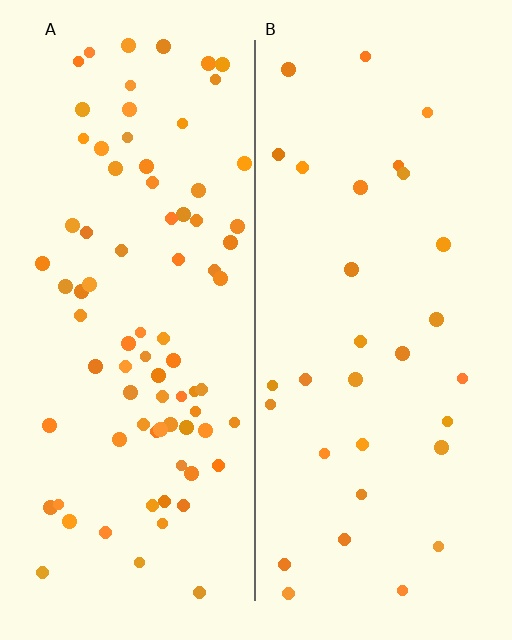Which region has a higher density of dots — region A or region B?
A (the left).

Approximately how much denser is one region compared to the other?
Approximately 2.6× — region A over region B.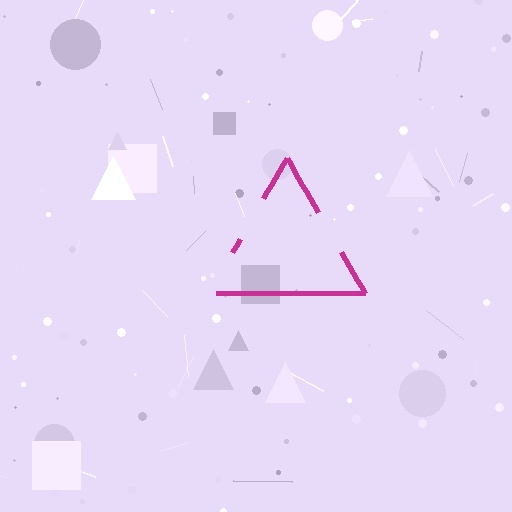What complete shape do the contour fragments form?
The contour fragments form a triangle.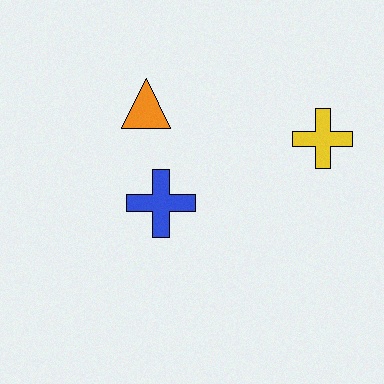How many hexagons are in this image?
There are no hexagons.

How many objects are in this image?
There are 3 objects.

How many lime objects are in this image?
There are no lime objects.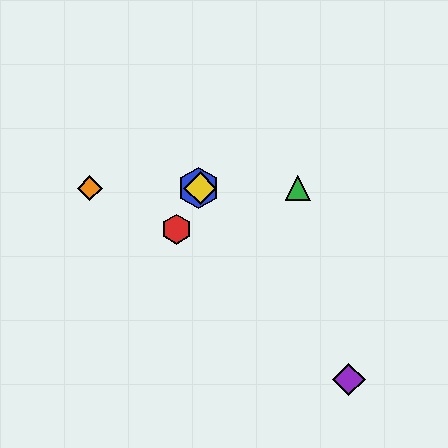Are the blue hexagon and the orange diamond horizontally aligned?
Yes, both are at y≈188.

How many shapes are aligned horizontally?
4 shapes (the blue hexagon, the green triangle, the yellow diamond, the orange diamond) are aligned horizontally.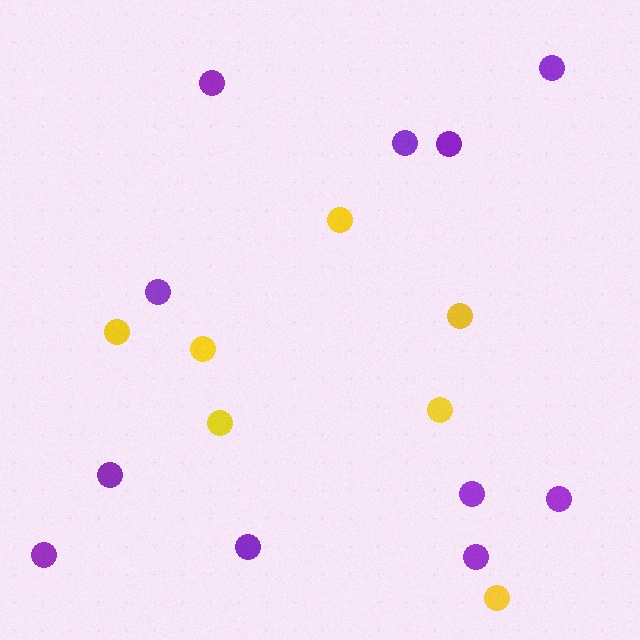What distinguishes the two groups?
There are 2 groups: one group of yellow circles (7) and one group of purple circles (11).